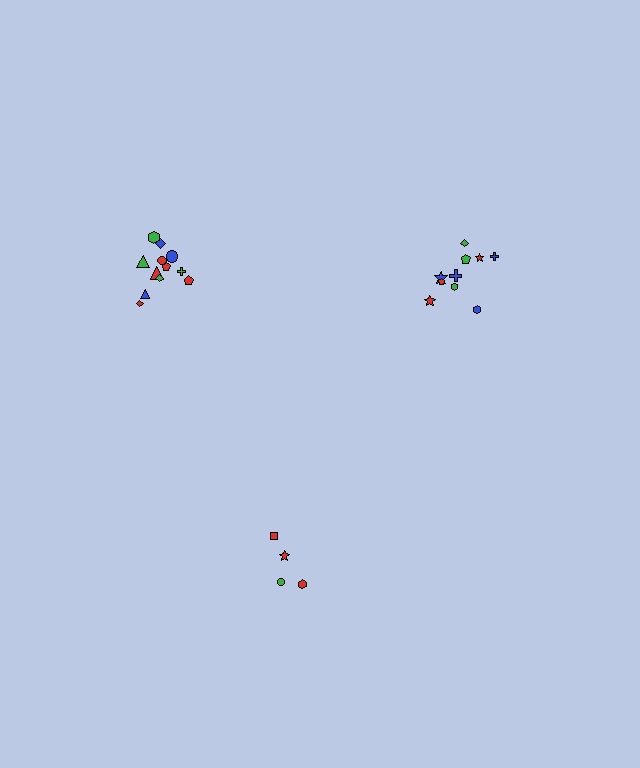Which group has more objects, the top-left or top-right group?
The top-left group.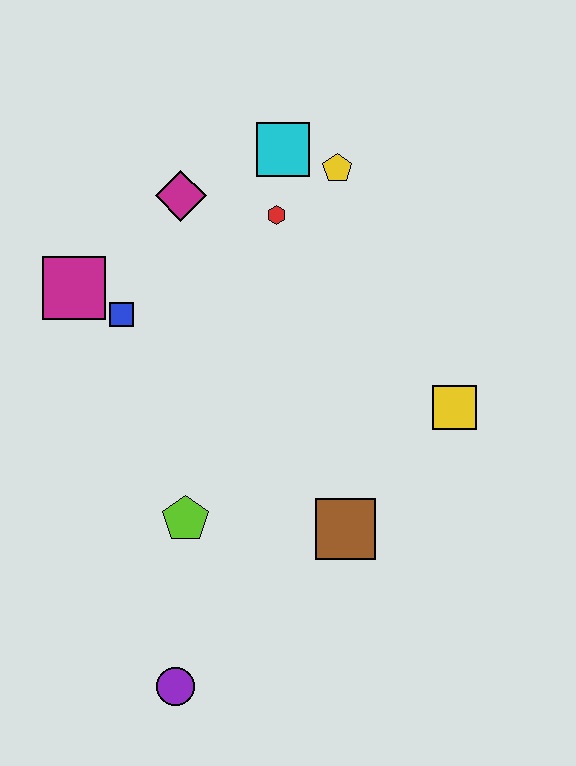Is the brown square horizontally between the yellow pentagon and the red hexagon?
No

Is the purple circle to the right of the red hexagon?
No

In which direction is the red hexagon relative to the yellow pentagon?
The red hexagon is to the left of the yellow pentagon.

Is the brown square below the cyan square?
Yes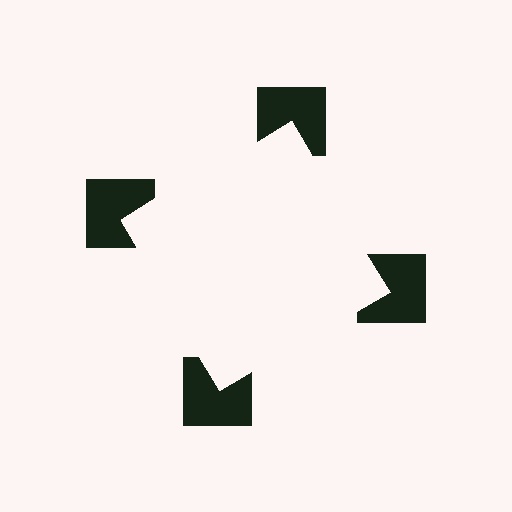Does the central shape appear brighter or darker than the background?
It typically appears slightly brighter than the background, even though no actual brightness change is drawn.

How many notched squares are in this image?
There are 4 — one at each vertex of the illusory square.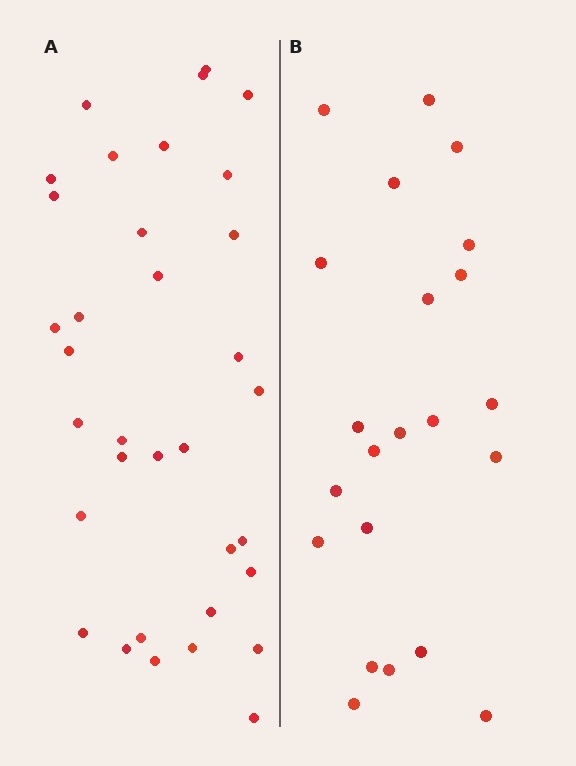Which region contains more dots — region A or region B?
Region A (the left region) has more dots.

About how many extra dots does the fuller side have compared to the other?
Region A has roughly 12 or so more dots than region B.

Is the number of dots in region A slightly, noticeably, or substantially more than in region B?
Region A has substantially more. The ratio is roughly 1.5 to 1.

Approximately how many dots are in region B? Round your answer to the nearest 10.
About 20 dots. (The exact count is 22, which rounds to 20.)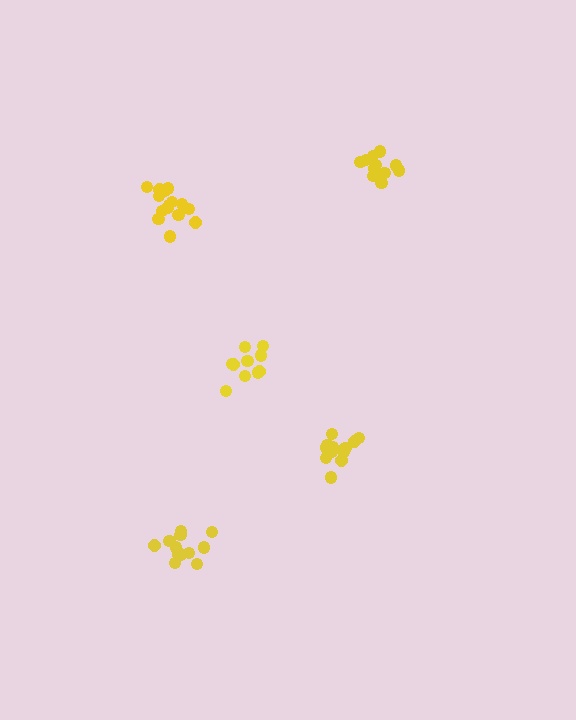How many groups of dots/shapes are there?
There are 5 groups.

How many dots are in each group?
Group 1: 15 dots, Group 2: 12 dots, Group 3: 12 dots, Group 4: 10 dots, Group 5: 14 dots (63 total).